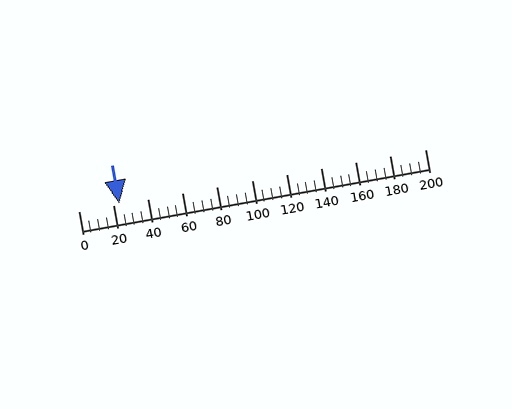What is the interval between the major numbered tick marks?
The major tick marks are spaced 20 units apart.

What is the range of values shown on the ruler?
The ruler shows values from 0 to 200.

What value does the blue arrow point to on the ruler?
The blue arrow points to approximately 23.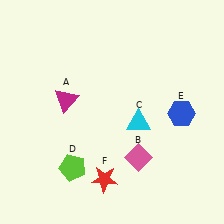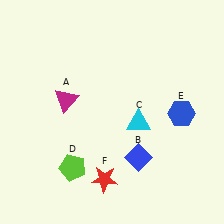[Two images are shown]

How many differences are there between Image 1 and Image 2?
There is 1 difference between the two images.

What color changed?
The diamond (B) changed from pink in Image 1 to blue in Image 2.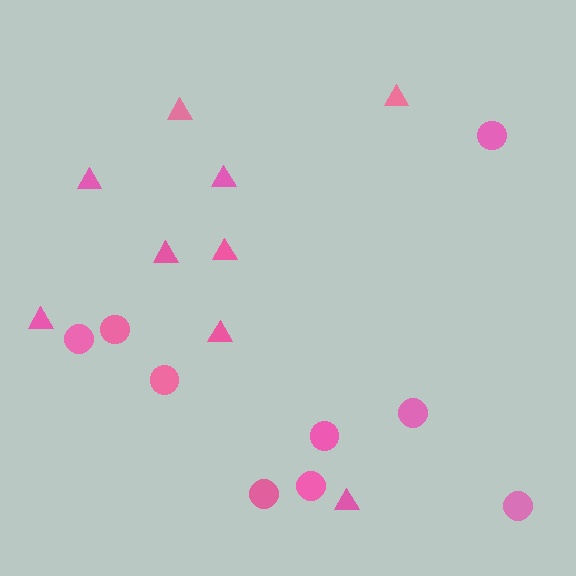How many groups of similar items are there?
There are 2 groups: one group of circles (9) and one group of triangles (9).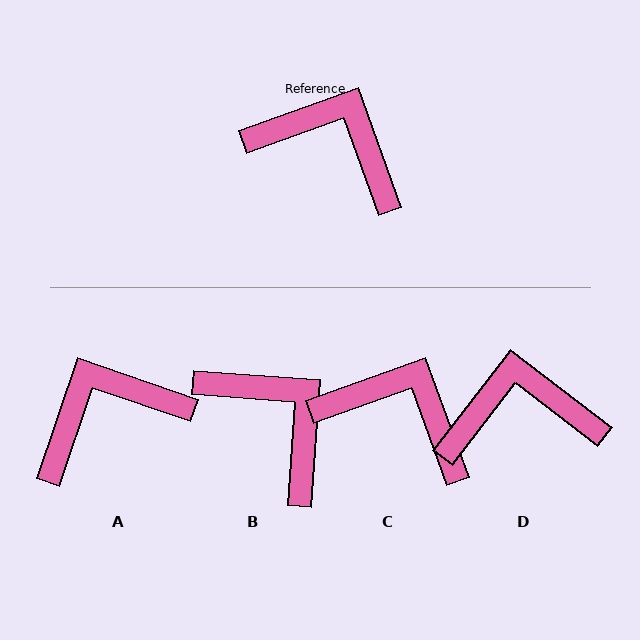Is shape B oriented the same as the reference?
No, it is off by about 24 degrees.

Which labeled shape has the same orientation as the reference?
C.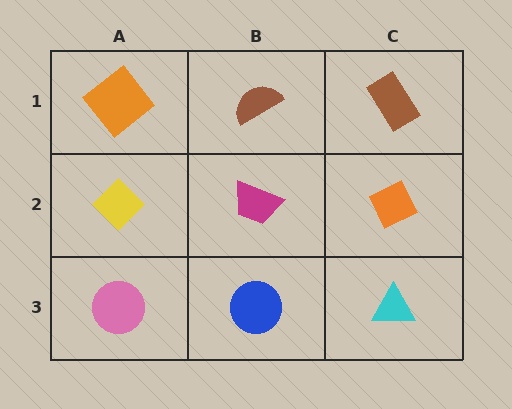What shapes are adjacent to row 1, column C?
An orange diamond (row 2, column C), a brown semicircle (row 1, column B).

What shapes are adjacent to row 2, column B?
A brown semicircle (row 1, column B), a blue circle (row 3, column B), a yellow diamond (row 2, column A), an orange diamond (row 2, column C).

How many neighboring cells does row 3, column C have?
2.